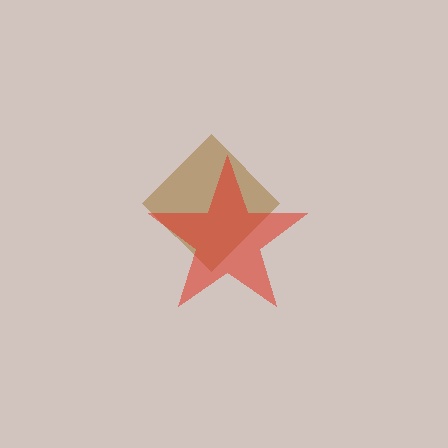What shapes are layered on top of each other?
The layered shapes are: a brown diamond, a red star.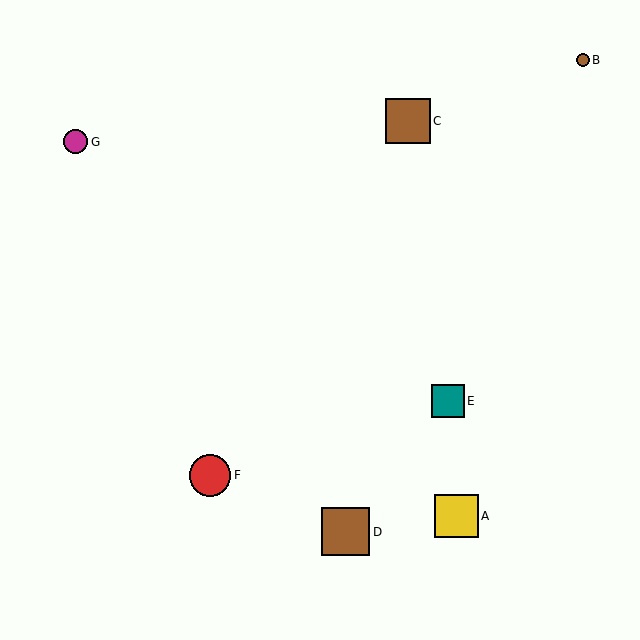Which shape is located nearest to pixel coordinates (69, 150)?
The magenta circle (labeled G) at (76, 142) is nearest to that location.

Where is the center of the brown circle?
The center of the brown circle is at (583, 60).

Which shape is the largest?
The brown square (labeled D) is the largest.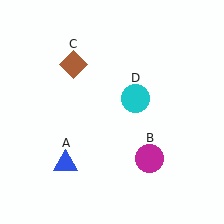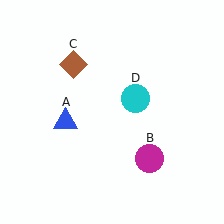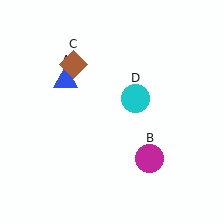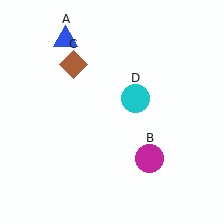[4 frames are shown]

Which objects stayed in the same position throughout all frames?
Magenta circle (object B) and brown diamond (object C) and cyan circle (object D) remained stationary.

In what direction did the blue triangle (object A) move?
The blue triangle (object A) moved up.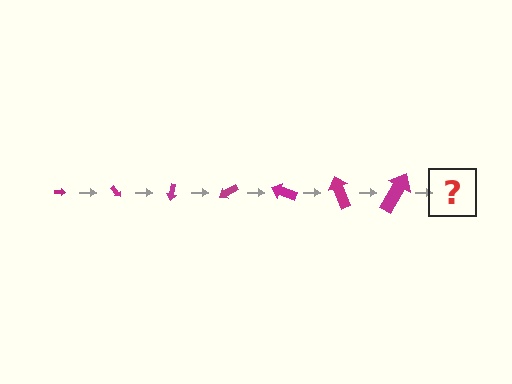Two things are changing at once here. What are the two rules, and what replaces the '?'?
The two rules are that the arrow grows larger each step and it rotates 50 degrees each step. The '?' should be an arrow, larger than the previous one and rotated 350 degrees from the start.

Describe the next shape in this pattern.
It should be an arrow, larger than the previous one and rotated 350 degrees from the start.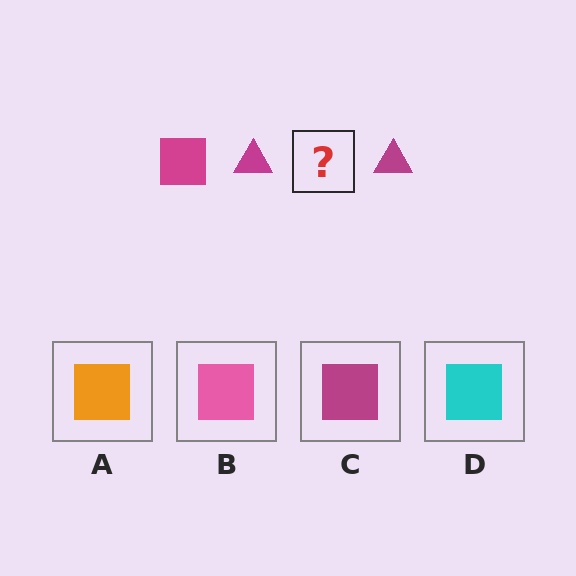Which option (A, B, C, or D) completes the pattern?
C.